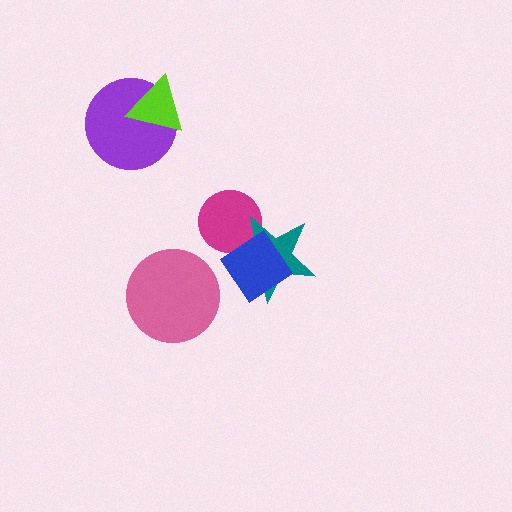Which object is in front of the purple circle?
The lime triangle is in front of the purple circle.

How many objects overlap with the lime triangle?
1 object overlaps with the lime triangle.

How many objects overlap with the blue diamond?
2 objects overlap with the blue diamond.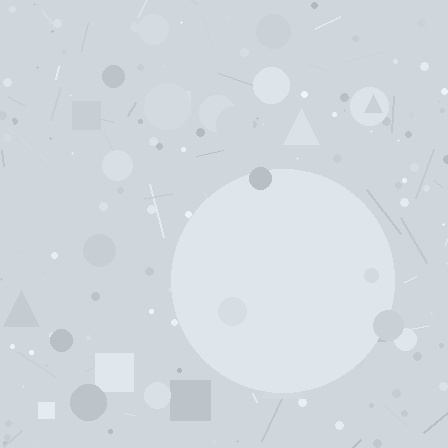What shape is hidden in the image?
A circle is hidden in the image.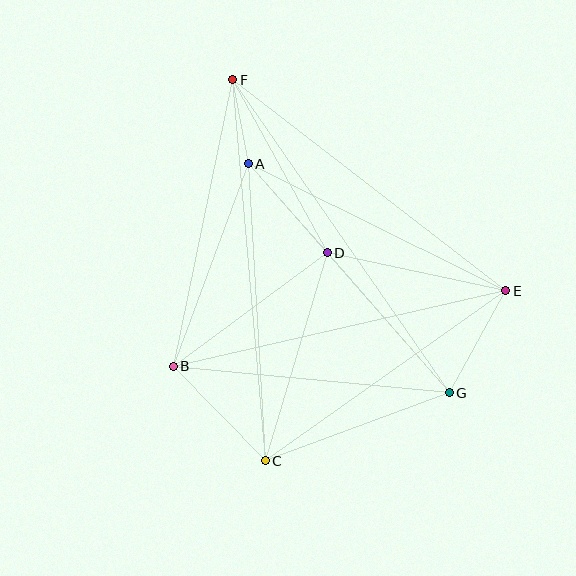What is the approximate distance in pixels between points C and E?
The distance between C and E is approximately 294 pixels.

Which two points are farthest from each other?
Points C and F are farthest from each other.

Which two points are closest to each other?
Points A and F are closest to each other.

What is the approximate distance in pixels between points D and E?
The distance between D and E is approximately 183 pixels.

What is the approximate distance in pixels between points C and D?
The distance between C and D is approximately 217 pixels.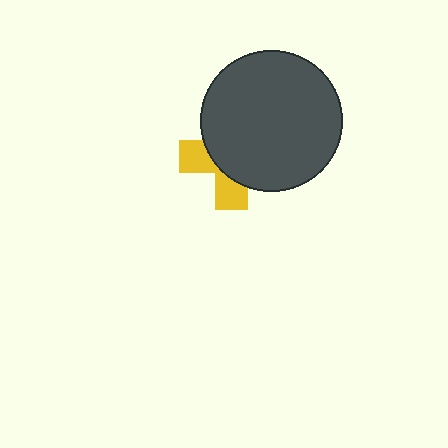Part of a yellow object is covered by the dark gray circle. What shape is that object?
It is a cross.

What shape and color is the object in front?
The object in front is a dark gray circle.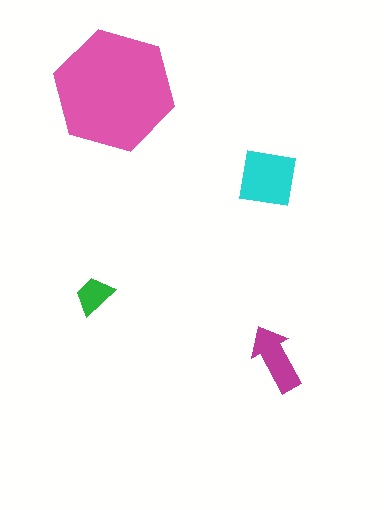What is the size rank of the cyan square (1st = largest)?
2nd.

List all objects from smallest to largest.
The green trapezoid, the magenta arrow, the cyan square, the pink hexagon.